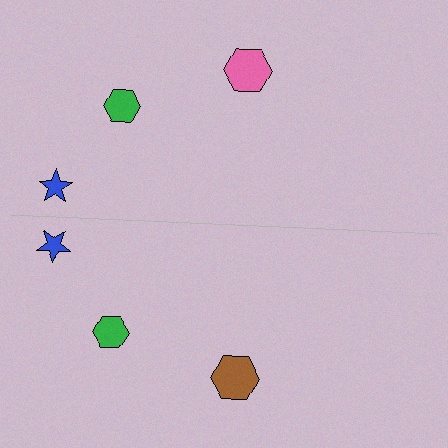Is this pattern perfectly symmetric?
No, the pattern is not perfectly symmetric. The brown hexagon on the bottom side breaks the symmetry — its mirror counterpart is pink.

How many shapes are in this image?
There are 6 shapes in this image.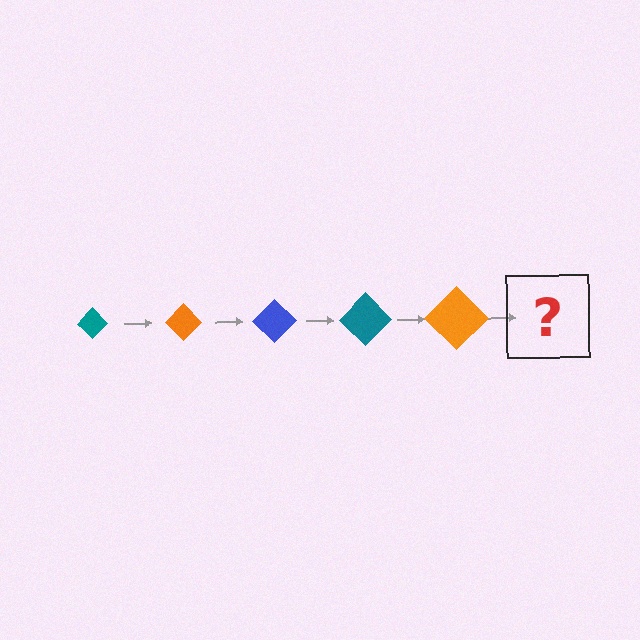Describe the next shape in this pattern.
It should be a blue diamond, larger than the previous one.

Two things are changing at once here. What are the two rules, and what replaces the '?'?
The two rules are that the diamond grows larger each step and the color cycles through teal, orange, and blue. The '?' should be a blue diamond, larger than the previous one.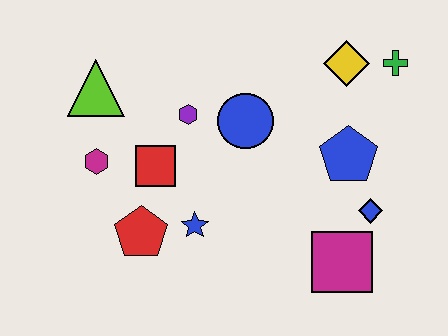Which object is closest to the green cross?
The yellow diamond is closest to the green cross.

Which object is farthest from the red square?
The green cross is farthest from the red square.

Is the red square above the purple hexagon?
No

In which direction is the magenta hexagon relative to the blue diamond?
The magenta hexagon is to the left of the blue diamond.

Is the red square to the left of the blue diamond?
Yes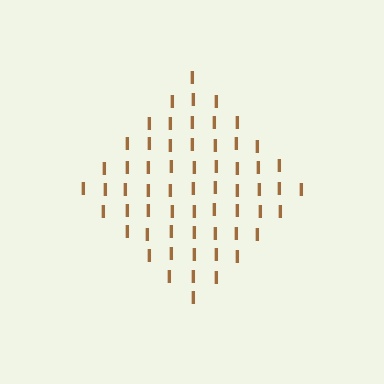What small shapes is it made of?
It is made of small letter I's.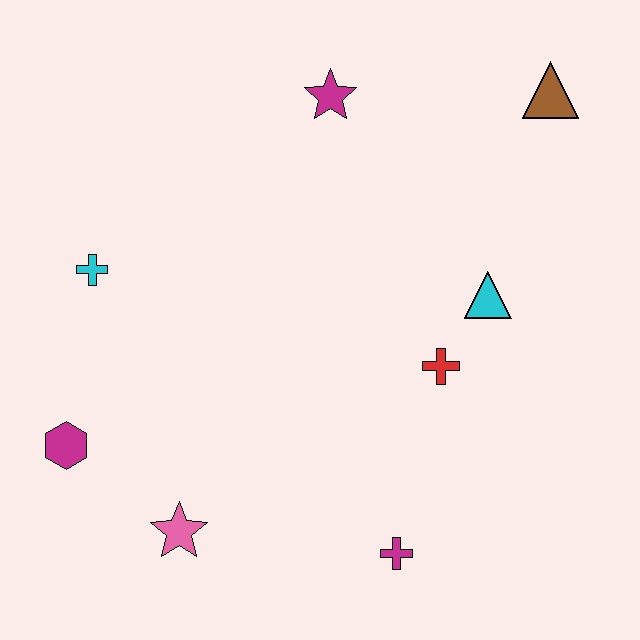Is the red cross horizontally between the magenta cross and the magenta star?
No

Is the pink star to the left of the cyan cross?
No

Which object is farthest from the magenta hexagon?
The brown triangle is farthest from the magenta hexagon.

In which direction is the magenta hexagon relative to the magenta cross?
The magenta hexagon is to the left of the magenta cross.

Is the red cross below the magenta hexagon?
No